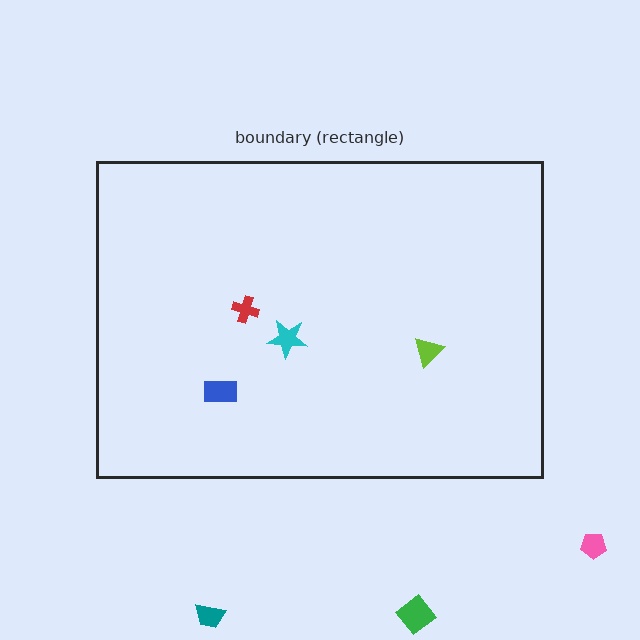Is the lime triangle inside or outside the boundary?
Inside.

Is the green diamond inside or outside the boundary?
Outside.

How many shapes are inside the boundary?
4 inside, 3 outside.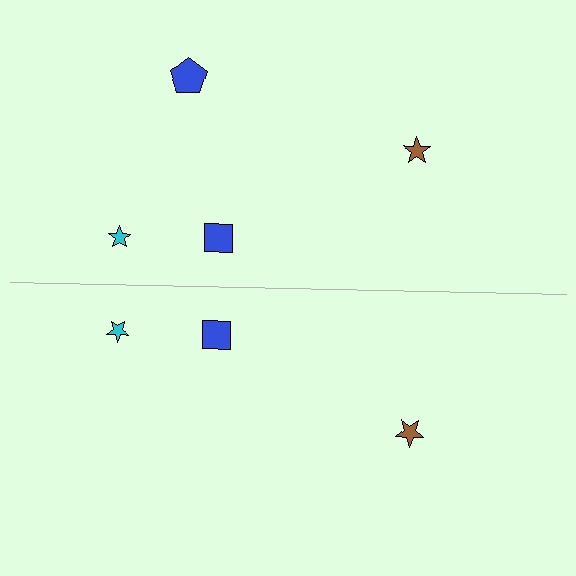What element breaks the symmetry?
A blue pentagon is missing from the bottom side.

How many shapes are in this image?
There are 7 shapes in this image.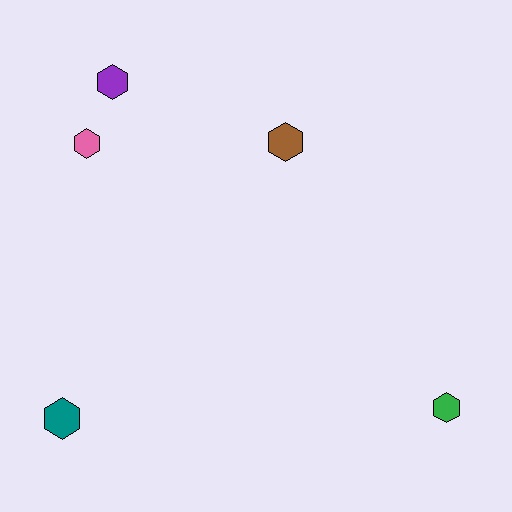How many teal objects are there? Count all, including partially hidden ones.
There is 1 teal object.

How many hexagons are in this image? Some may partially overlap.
There are 5 hexagons.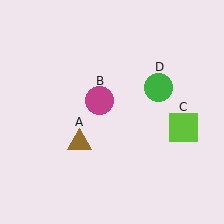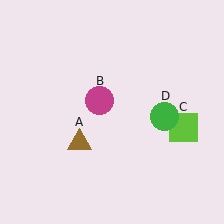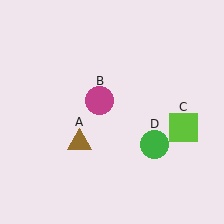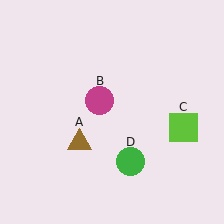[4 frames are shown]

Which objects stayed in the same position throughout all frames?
Brown triangle (object A) and magenta circle (object B) and lime square (object C) remained stationary.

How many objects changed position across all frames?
1 object changed position: green circle (object D).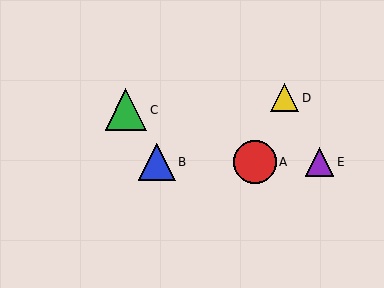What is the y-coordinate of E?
Object E is at y≈162.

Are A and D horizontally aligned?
No, A is at y≈162 and D is at y≈98.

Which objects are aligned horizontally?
Objects A, B, E are aligned horizontally.